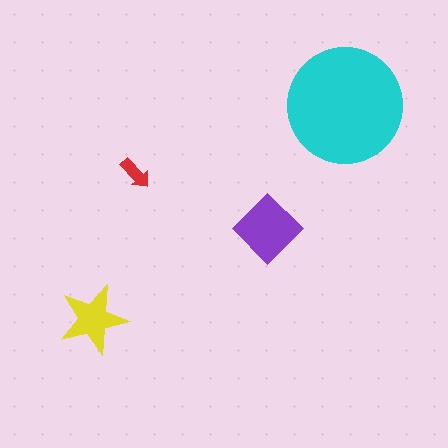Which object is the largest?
The cyan circle.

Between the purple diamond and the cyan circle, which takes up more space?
The cyan circle.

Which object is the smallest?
The red arrow.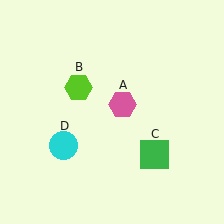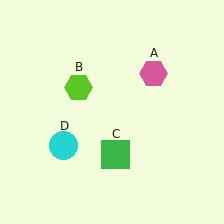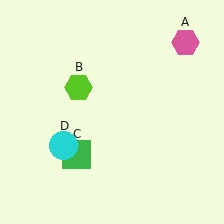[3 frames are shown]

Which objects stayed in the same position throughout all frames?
Lime hexagon (object B) and cyan circle (object D) remained stationary.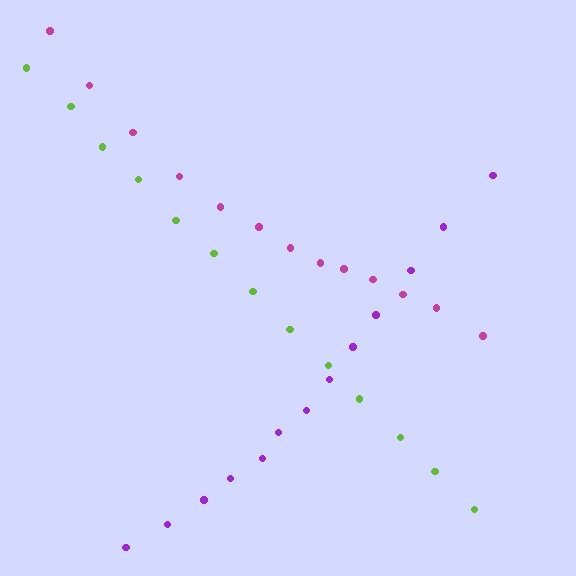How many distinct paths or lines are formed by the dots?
There are 3 distinct paths.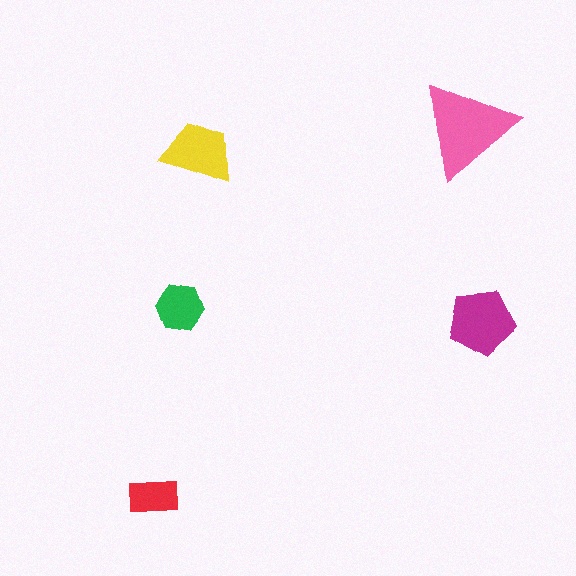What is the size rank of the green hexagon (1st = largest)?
4th.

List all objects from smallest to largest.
The red rectangle, the green hexagon, the yellow trapezoid, the magenta pentagon, the pink triangle.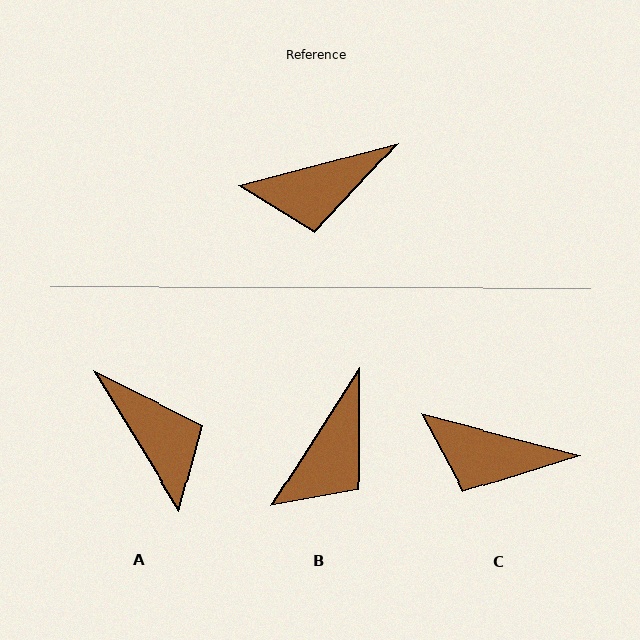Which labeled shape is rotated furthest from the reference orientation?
A, about 107 degrees away.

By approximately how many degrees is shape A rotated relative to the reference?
Approximately 107 degrees counter-clockwise.